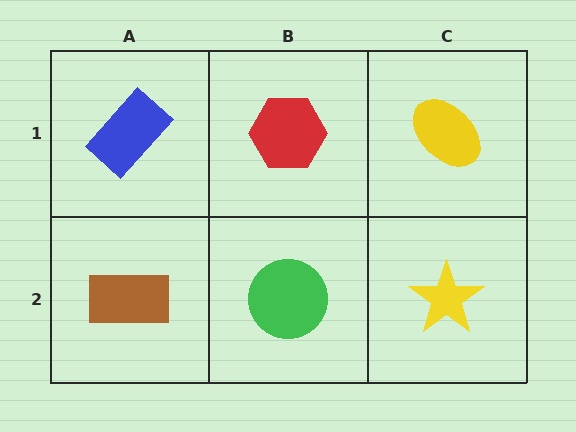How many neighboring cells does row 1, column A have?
2.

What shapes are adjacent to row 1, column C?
A yellow star (row 2, column C), a red hexagon (row 1, column B).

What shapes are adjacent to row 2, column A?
A blue rectangle (row 1, column A), a green circle (row 2, column B).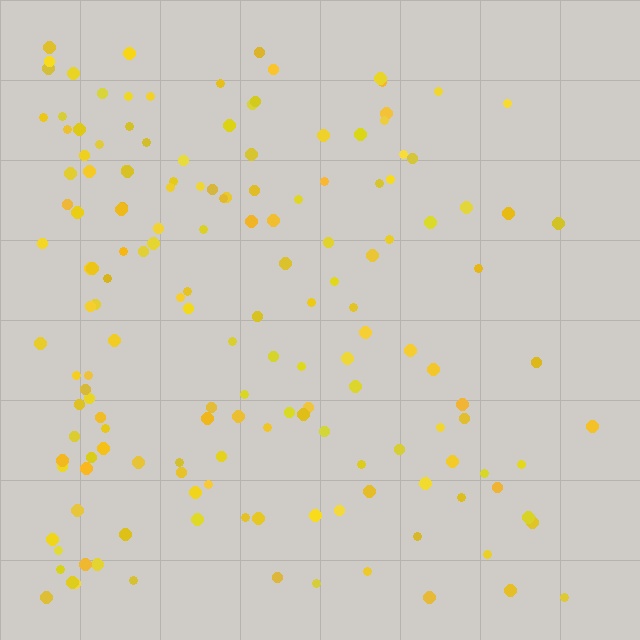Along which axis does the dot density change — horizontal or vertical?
Horizontal.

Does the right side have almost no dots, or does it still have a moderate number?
Still a moderate number, just noticeably fewer than the left.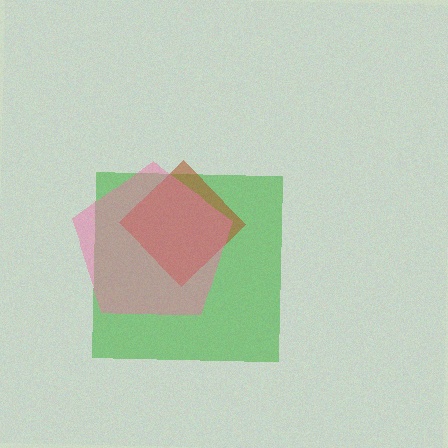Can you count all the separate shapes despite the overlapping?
Yes, there are 3 separate shapes.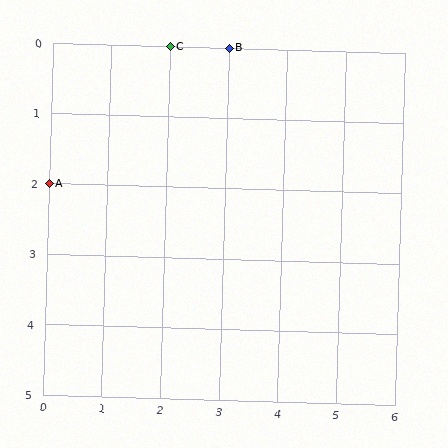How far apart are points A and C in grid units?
Points A and C are 2 columns and 2 rows apart (about 2.8 grid units diagonally).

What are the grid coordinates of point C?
Point C is at grid coordinates (2, 0).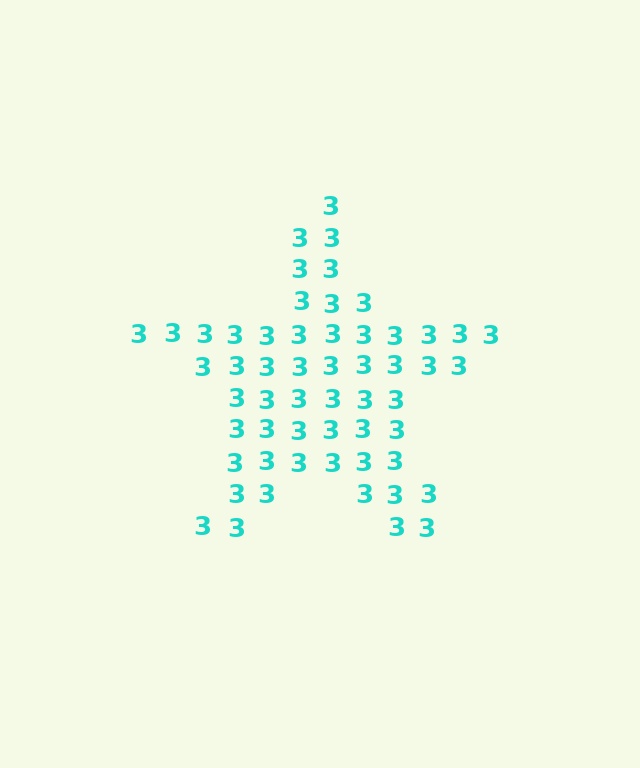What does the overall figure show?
The overall figure shows a star.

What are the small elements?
The small elements are digit 3's.